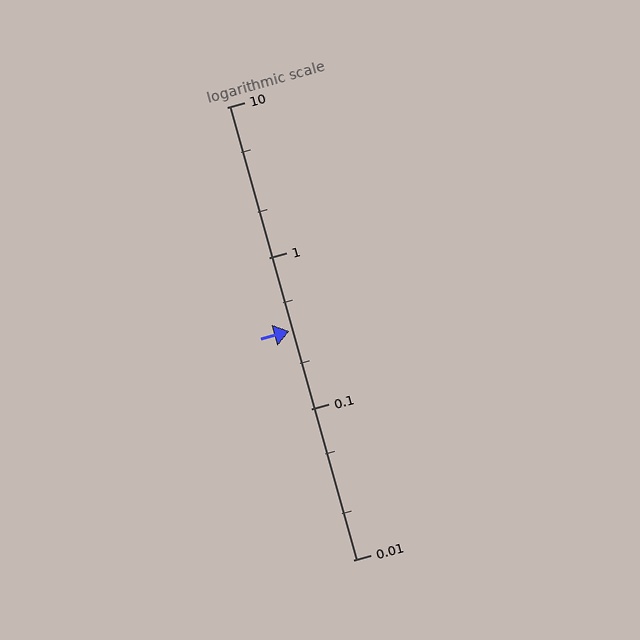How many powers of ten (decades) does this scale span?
The scale spans 3 decades, from 0.01 to 10.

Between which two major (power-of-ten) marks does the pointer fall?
The pointer is between 0.1 and 1.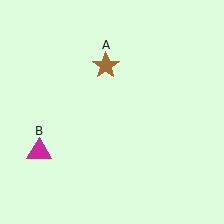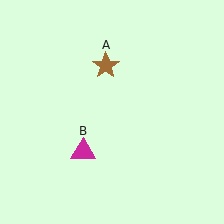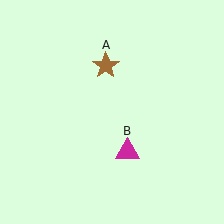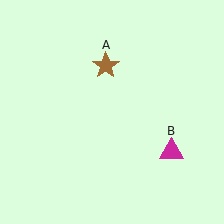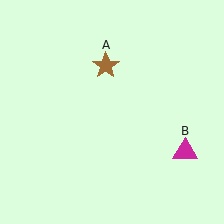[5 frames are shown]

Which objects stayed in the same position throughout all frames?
Brown star (object A) remained stationary.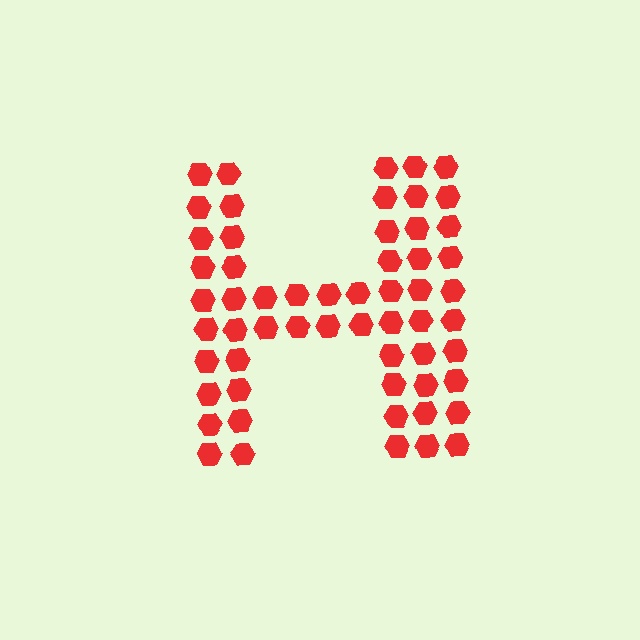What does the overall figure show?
The overall figure shows the letter H.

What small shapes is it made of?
It is made of small hexagons.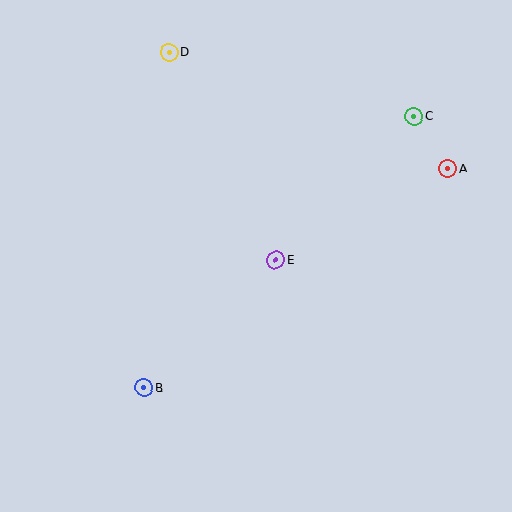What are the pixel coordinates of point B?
Point B is at (144, 388).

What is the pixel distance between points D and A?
The distance between D and A is 302 pixels.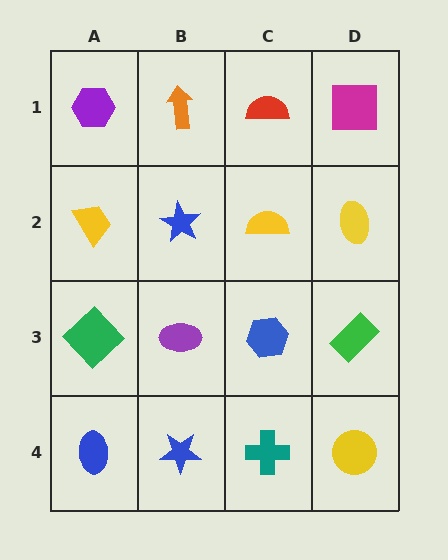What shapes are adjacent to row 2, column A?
A purple hexagon (row 1, column A), a green diamond (row 3, column A), a blue star (row 2, column B).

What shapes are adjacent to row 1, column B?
A blue star (row 2, column B), a purple hexagon (row 1, column A), a red semicircle (row 1, column C).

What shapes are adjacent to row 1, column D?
A yellow ellipse (row 2, column D), a red semicircle (row 1, column C).